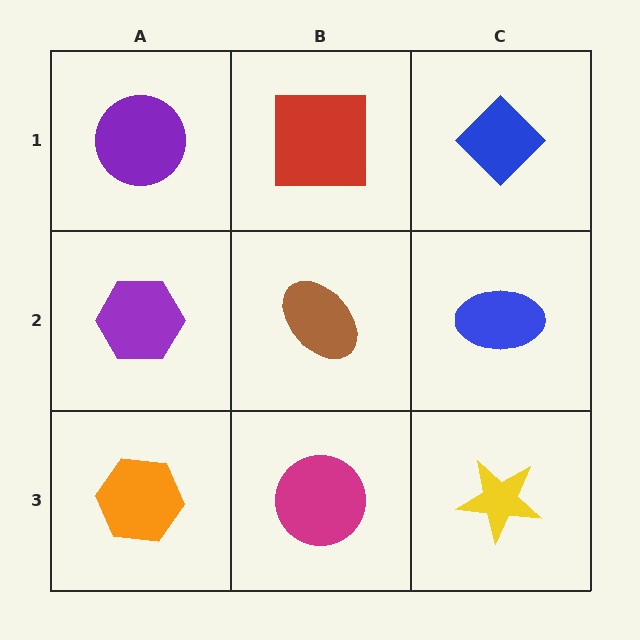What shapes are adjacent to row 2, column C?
A blue diamond (row 1, column C), a yellow star (row 3, column C), a brown ellipse (row 2, column B).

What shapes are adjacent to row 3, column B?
A brown ellipse (row 2, column B), an orange hexagon (row 3, column A), a yellow star (row 3, column C).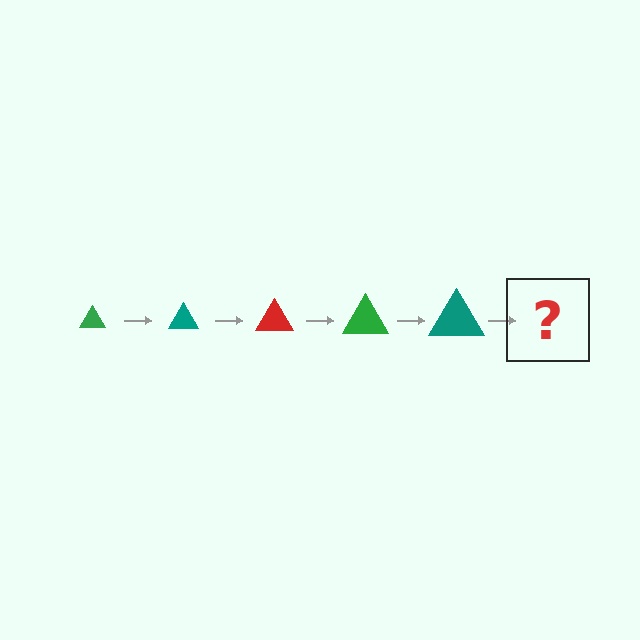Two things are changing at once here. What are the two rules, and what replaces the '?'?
The two rules are that the triangle grows larger each step and the color cycles through green, teal, and red. The '?' should be a red triangle, larger than the previous one.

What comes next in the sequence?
The next element should be a red triangle, larger than the previous one.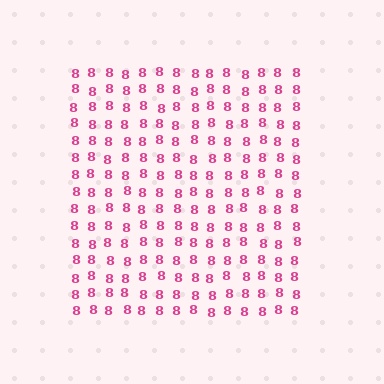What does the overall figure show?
The overall figure shows a square.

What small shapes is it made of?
It is made of small digit 8's.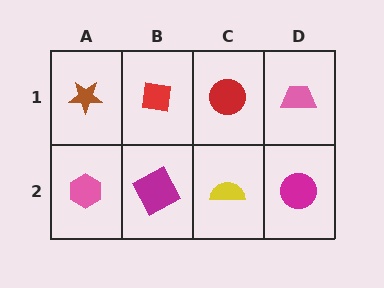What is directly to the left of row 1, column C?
A red square.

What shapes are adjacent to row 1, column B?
A magenta square (row 2, column B), a brown star (row 1, column A), a red circle (row 1, column C).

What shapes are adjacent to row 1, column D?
A magenta circle (row 2, column D), a red circle (row 1, column C).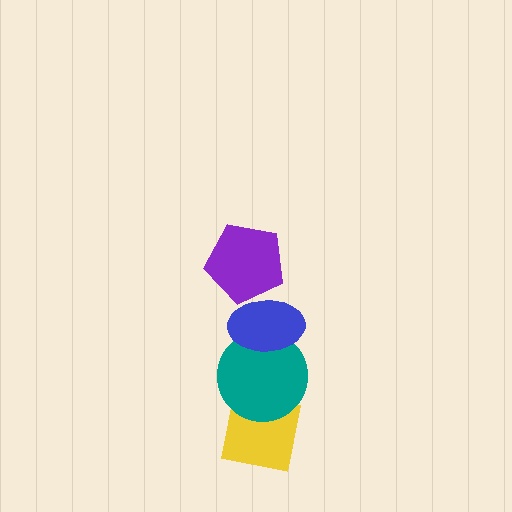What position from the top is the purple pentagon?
The purple pentagon is 1st from the top.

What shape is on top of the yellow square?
The teal circle is on top of the yellow square.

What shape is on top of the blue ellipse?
The purple pentagon is on top of the blue ellipse.